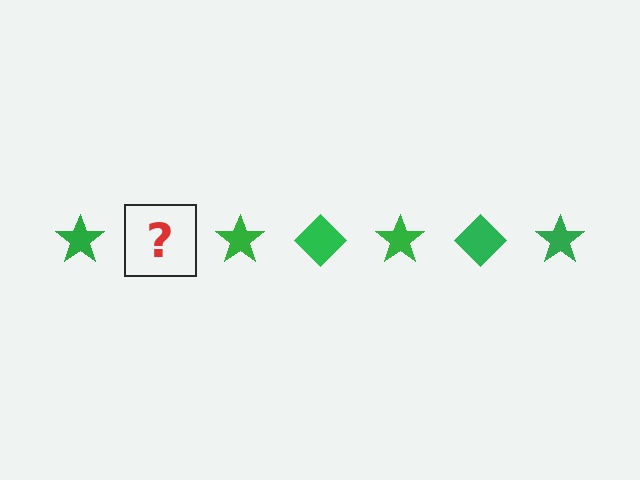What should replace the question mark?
The question mark should be replaced with a green diamond.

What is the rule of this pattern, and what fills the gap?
The rule is that the pattern cycles through star, diamond shapes in green. The gap should be filled with a green diamond.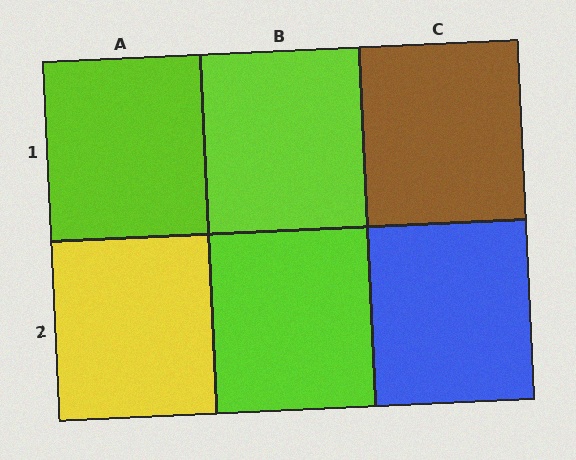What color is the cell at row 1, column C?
Brown.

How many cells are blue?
1 cell is blue.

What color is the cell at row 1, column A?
Lime.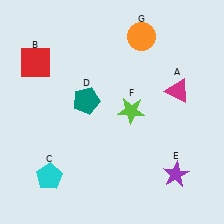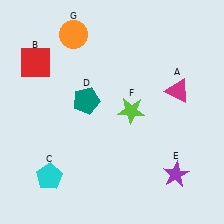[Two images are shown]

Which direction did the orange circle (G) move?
The orange circle (G) moved left.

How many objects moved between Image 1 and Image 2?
1 object moved between the two images.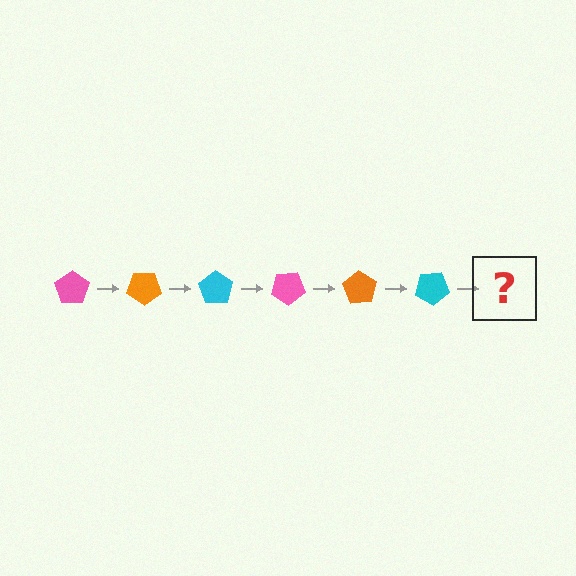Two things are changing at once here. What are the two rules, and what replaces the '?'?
The two rules are that it rotates 35 degrees each step and the color cycles through pink, orange, and cyan. The '?' should be a pink pentagon, rotated 210 degrees from the start.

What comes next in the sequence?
The next element should be a pink pentagon, rotated 210 degrees from the start.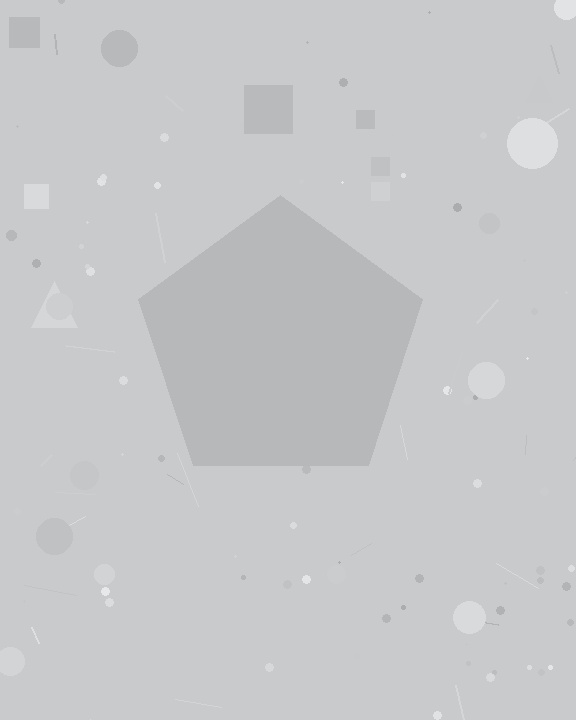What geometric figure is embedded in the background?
A pentagon is embedded in the background.